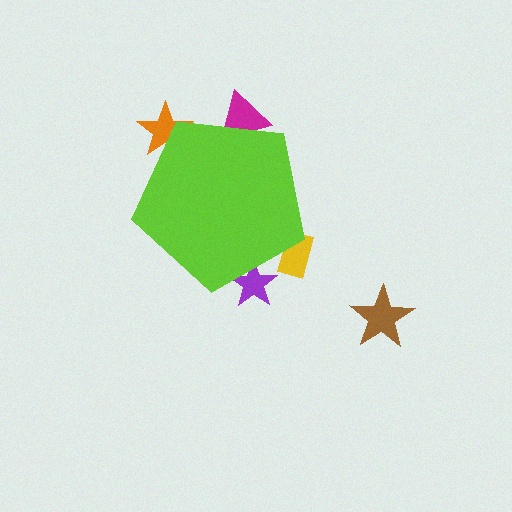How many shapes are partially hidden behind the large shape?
4 shapes are partially hidden.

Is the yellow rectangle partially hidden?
Yes, the yellow rectangle is partially hidden behind the lime pentagon.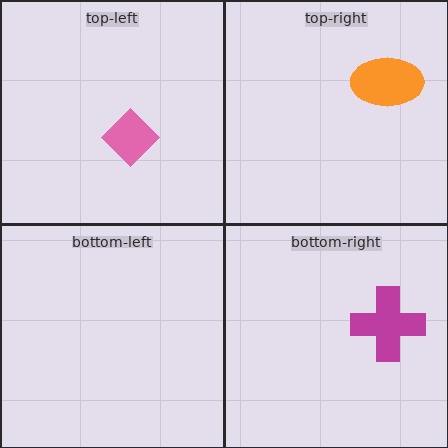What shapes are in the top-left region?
The pink diamond.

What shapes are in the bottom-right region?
The magenta cross.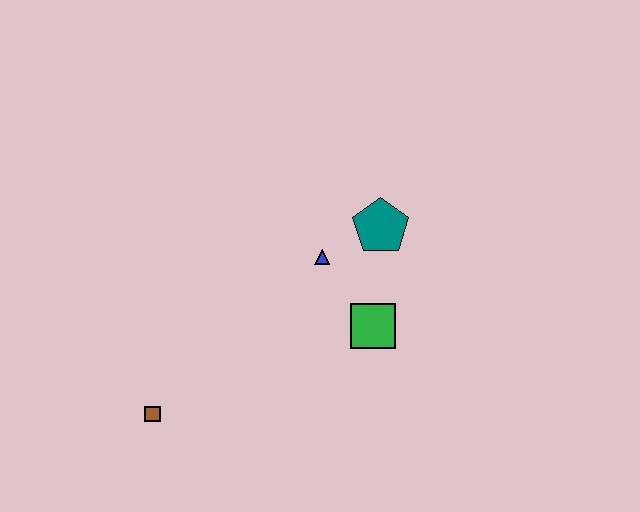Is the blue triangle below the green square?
No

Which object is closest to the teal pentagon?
The blue triangle is closest to the teal pentagon.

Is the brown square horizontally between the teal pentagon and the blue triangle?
No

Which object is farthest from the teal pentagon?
The brown square is farthest from the teal pentagon.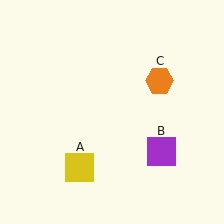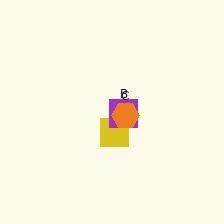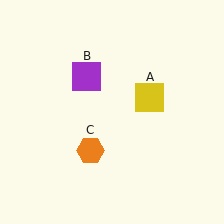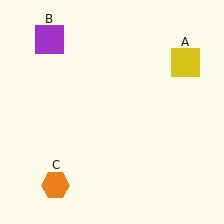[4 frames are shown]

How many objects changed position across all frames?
3 objects changed position: yellow square (object A), purple square (object B), orange hexagon (object C).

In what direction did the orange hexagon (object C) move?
The orange hexagon (object C) moved down and to the left.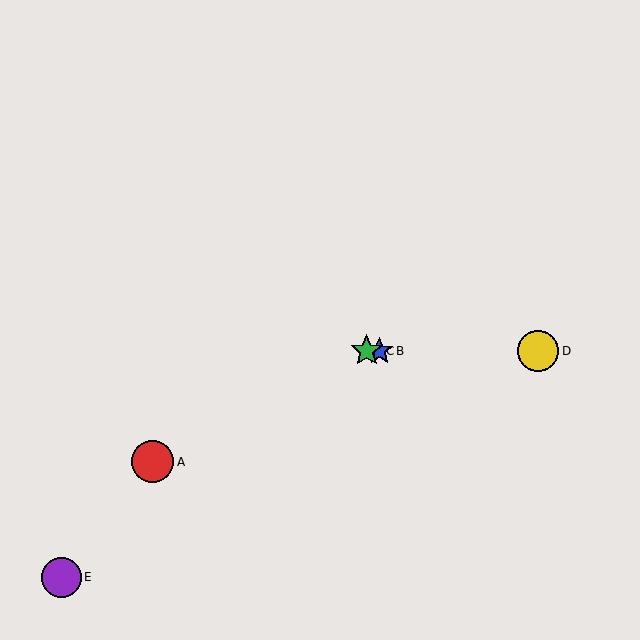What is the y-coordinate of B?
Object B is at y≈351.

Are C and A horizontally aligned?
No, C is at y≈351 and A is at y≈462.